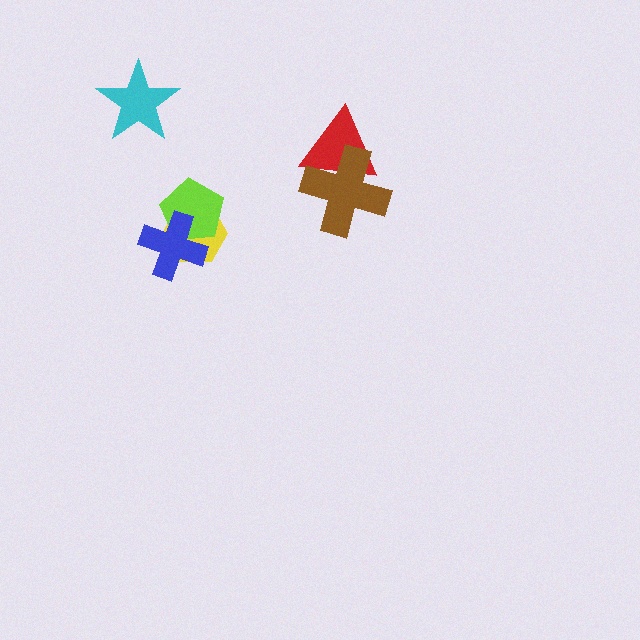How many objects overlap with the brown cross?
1 object overlaps with the brown cross.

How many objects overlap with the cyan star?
0 objects overlap with the cyan star.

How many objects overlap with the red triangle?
1 object overlaps with the red triangle.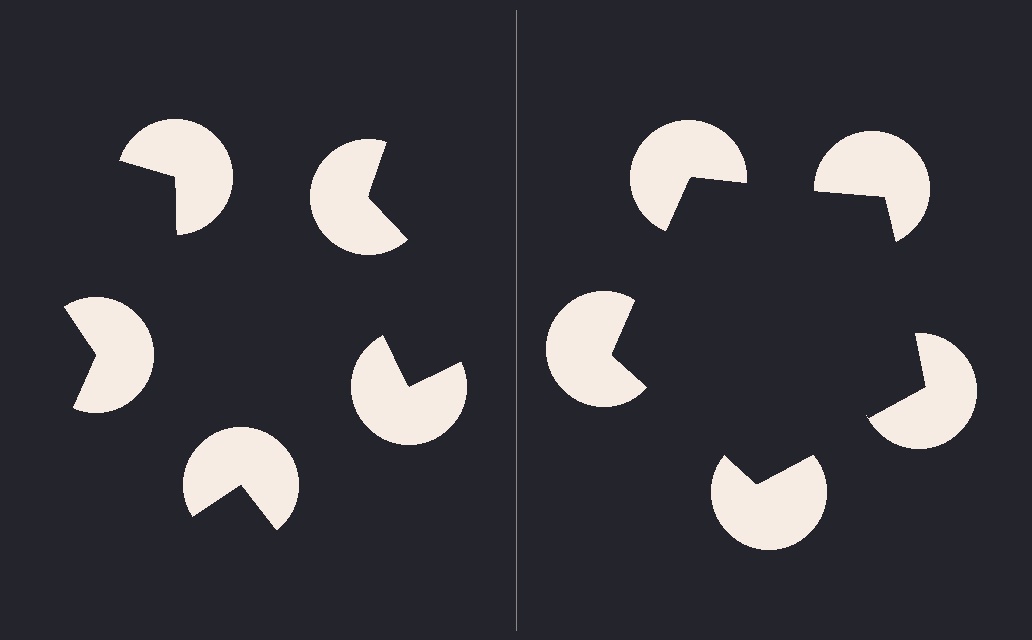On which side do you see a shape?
An illusory pentagon appears on the right side. On the left side the wedge cuts are rotated, so no coherent shape forms.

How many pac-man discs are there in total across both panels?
10 — 5 on each side.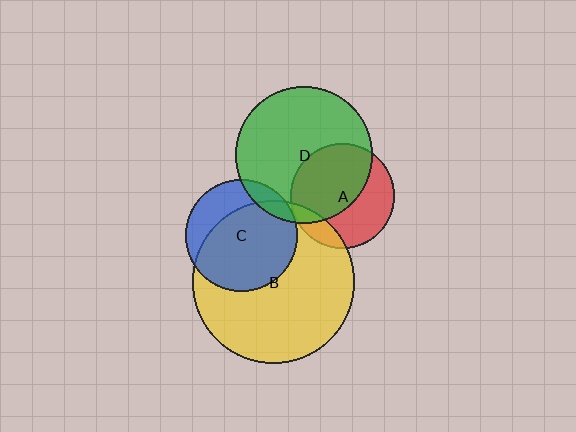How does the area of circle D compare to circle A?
Approximately 1.7 times.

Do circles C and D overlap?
Yes.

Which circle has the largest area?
Circle B (yellow).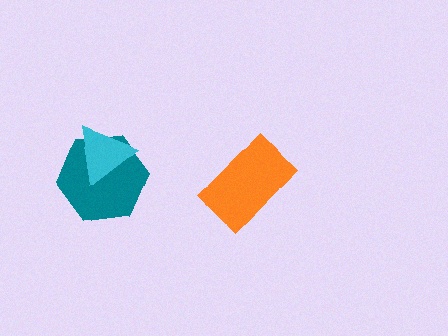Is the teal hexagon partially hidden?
Yes, it is partially covered by another shape.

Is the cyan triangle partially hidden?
No, no other shape covers it.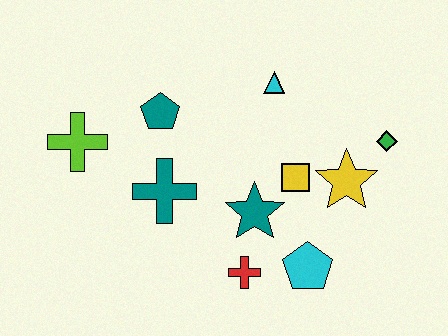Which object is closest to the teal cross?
The teal pentagon is closest to the teal cross.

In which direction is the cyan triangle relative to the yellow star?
The cyan triangle is above the yellow star.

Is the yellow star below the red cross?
No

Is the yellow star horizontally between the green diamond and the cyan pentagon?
Yes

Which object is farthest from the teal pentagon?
The green diamond is farthest from the teal pentagon.